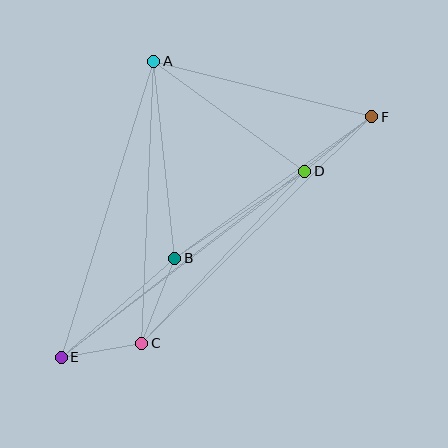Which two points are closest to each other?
Points C and E are closest to each other.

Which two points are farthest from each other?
Points E and F are farthest from each other.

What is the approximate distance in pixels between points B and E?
The distance between B and E is approximately 151 pixels.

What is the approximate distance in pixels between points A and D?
The distance between A and D is approximately 186 pixels.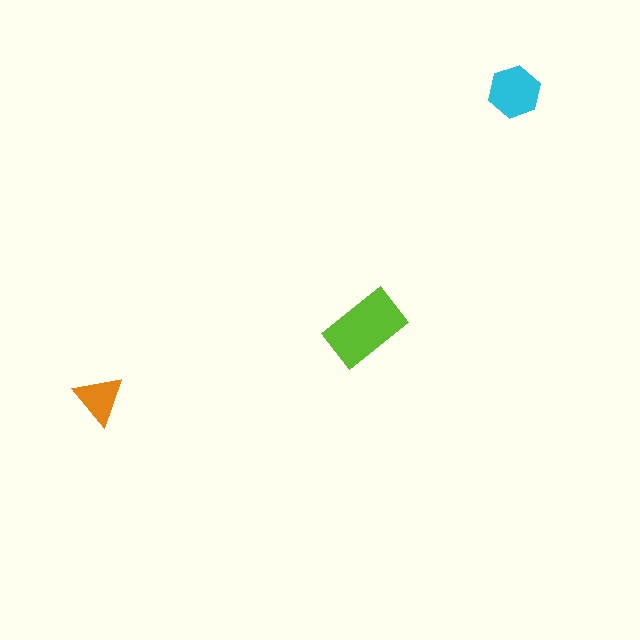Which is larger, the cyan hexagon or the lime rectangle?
The lime rectangle.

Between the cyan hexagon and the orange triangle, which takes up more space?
The cyan hexagon.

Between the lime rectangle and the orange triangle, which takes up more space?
The lime rectangle.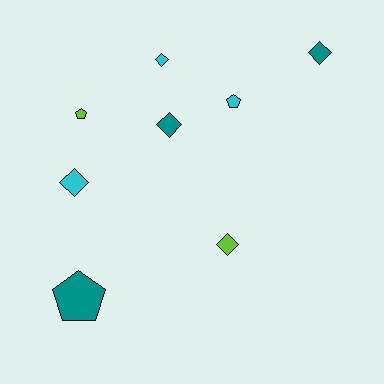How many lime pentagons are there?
There is 1 lime pentagon.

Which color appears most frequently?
Teal, with 3 objects.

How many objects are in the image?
There are 8 objects.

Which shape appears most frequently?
Diamond, with 5 objects.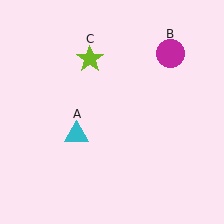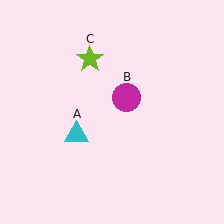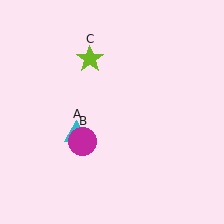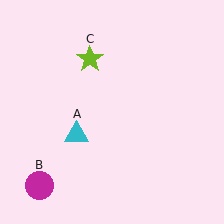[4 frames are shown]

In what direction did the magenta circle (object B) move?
The magenta circle (object B) moved down and to the left.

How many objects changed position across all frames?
1 object changed position: magenta circle (object B).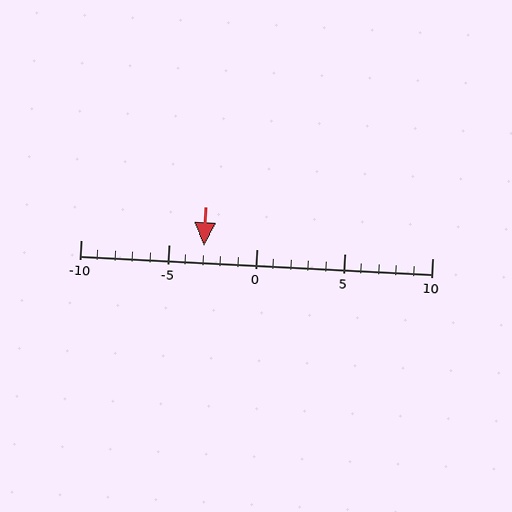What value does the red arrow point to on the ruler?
The red arrow points to approximately -3.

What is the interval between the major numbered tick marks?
The major tick marks are spaced 5 units apart.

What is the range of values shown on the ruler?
The ruler shows values from -10 to 10.